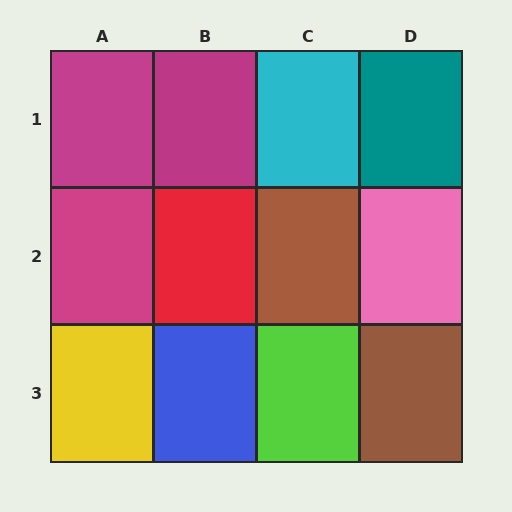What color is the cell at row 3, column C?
Lime.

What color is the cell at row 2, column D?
Pink.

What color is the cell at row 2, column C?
Brown.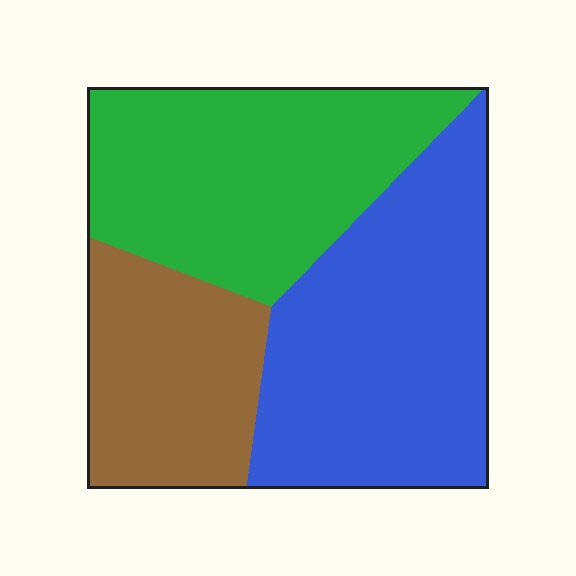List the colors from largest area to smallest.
From largest to smallest: blue, green, brown.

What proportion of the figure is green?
Green covers around 35% of the figure.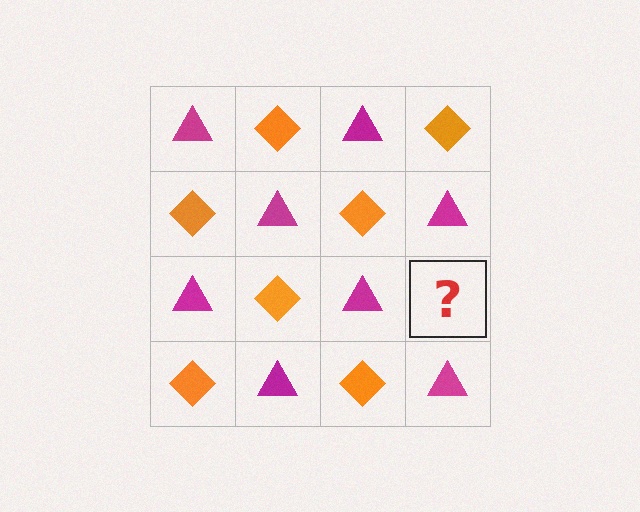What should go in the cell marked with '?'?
The missing cell should contain an orange diamond.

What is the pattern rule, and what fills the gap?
The rule is that it alternates magenta triangle and orange diamond in a checkerboard pattern. The gap should be filled with an orange diamond.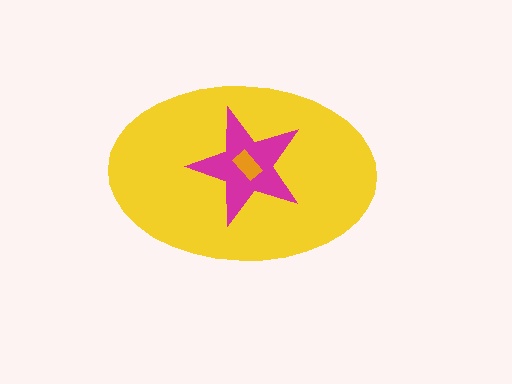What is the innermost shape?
The orange rectangle.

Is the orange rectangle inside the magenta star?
Yes.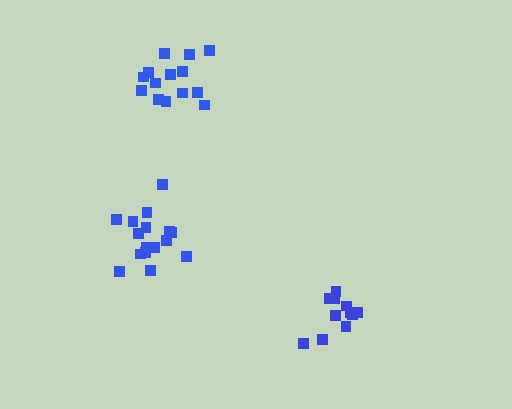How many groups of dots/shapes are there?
There are 3 groups.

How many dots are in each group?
Group 1: 16 dots, Group 2: 14 dots, Group 3: 11 dots (41 total).